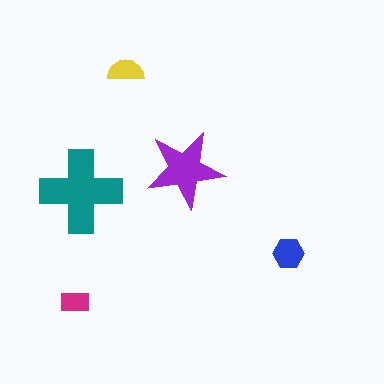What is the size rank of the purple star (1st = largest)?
2nd.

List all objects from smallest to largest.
The magenta rectangle, the yellow semicircle, the blue hexagon, the purple star, the teal cross.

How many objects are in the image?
There are 5 objects in the image.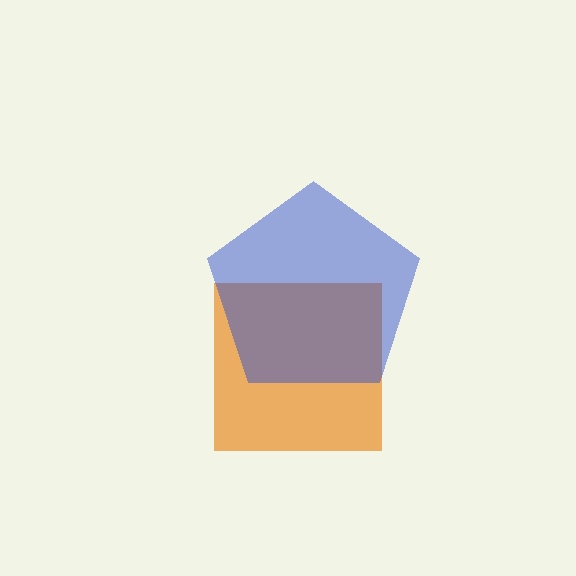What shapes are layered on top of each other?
The layered shapes are: an orange square, a blue pentagon.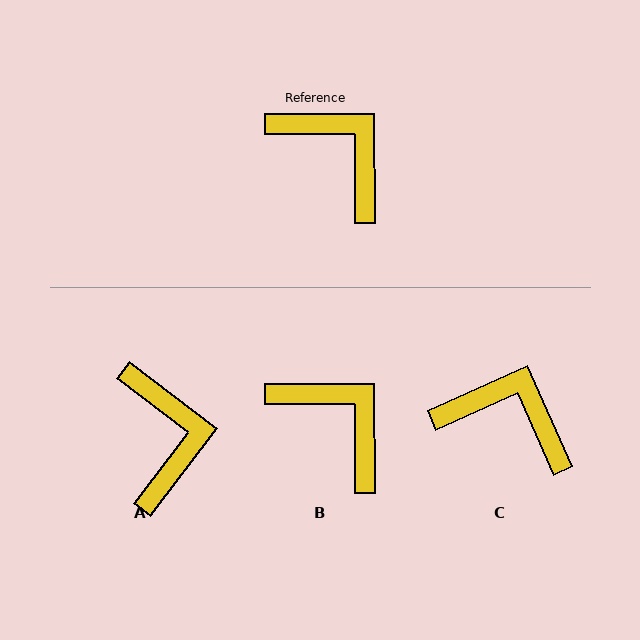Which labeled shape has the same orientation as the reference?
B.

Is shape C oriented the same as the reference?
No, it is off by about 24 degrees.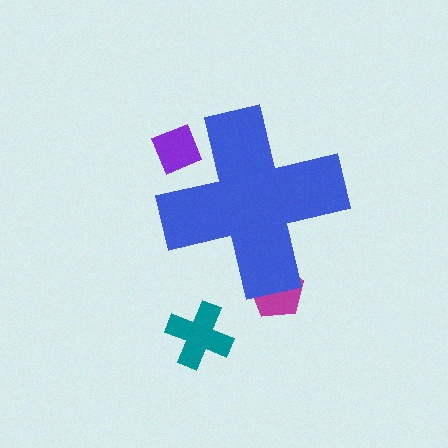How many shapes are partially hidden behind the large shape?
2 shapes are partially hidden.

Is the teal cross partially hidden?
No, the teal cross is fully visible.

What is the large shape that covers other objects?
A blue cross.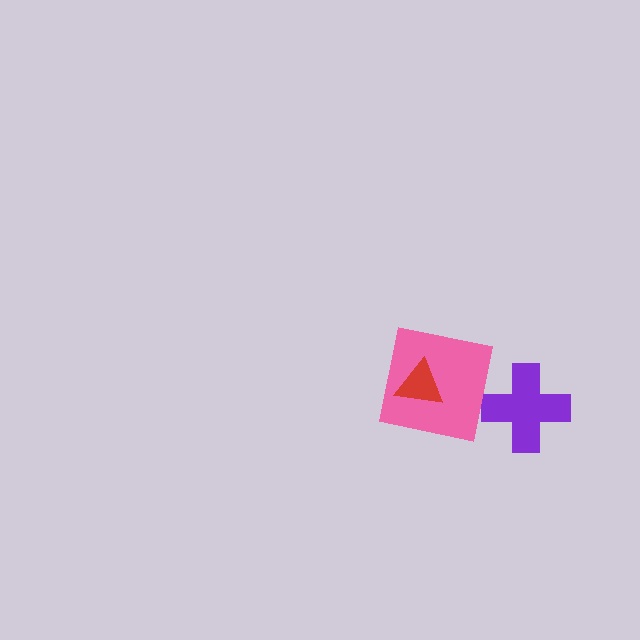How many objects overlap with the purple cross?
0 objects overlap with the purple cross.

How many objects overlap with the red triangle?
1 object overlaps with the red triangle.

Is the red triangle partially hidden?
No, no other shape covers it.